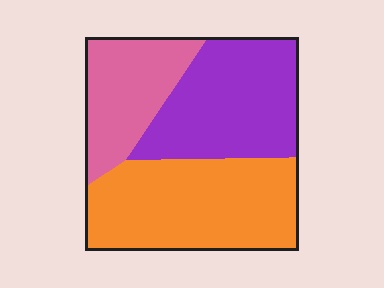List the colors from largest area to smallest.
From largest to smallest: orange, purple, pink.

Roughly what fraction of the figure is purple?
Purple covers roughly 35% of the figure.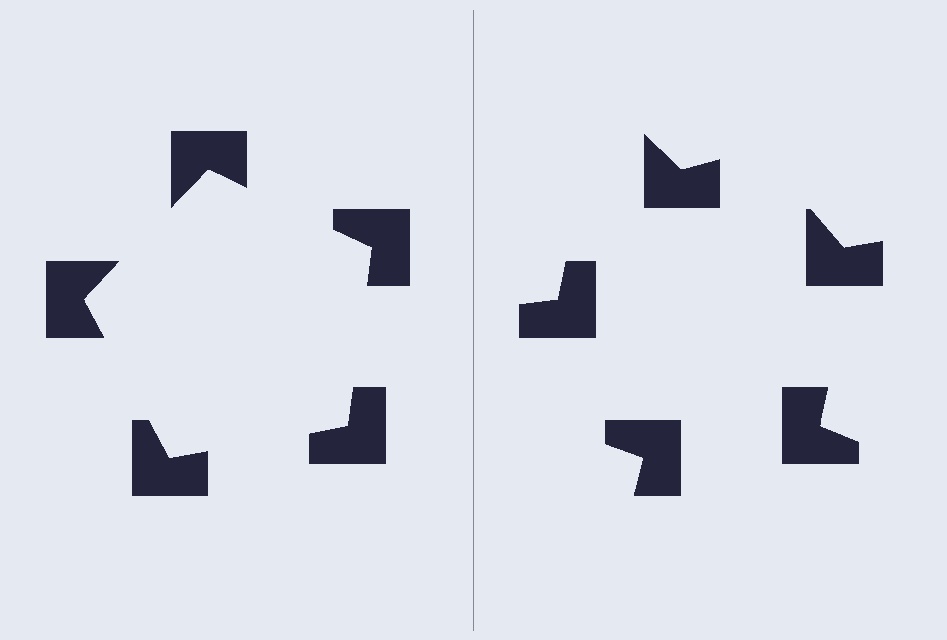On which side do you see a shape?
An illusory pentagon appears on the left side. On the right side the wedge cuts are rotated, so no coherent shape forms.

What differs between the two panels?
The notched squares are positioned identically on both sides; only the wedge orientations differ. On the left they align to a pentagon; on the right they are misaligned.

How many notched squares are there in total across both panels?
10 — 5 on each side.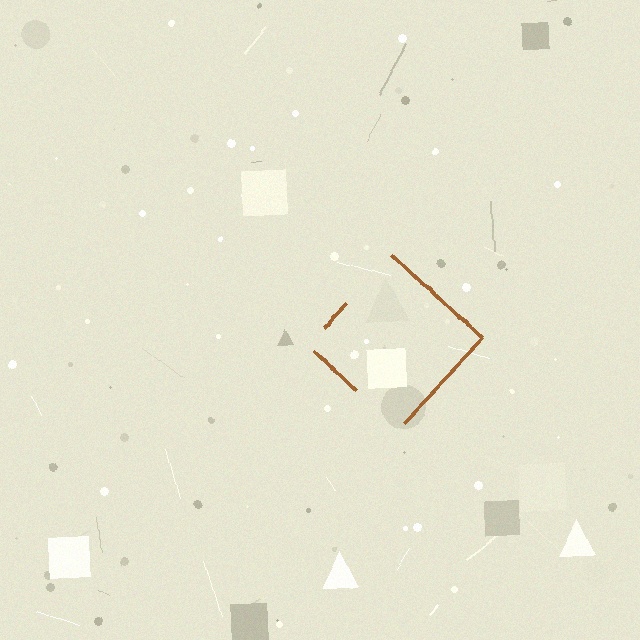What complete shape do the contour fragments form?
The contour fragments form a diamond.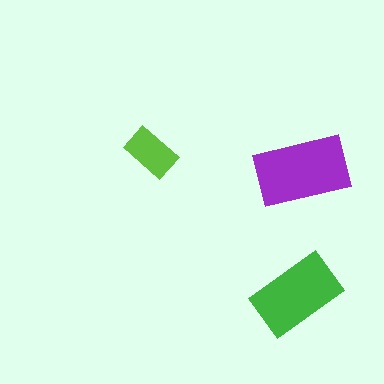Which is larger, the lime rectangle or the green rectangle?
The green one.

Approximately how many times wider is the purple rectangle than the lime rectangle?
About 2 times wider.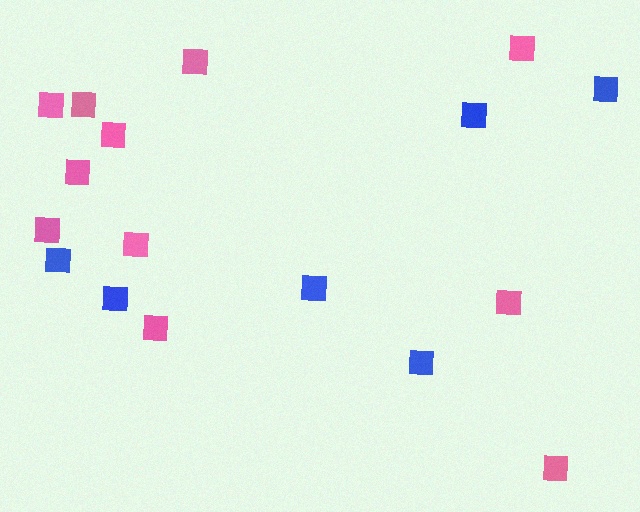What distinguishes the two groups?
There are 2 groups: one group of pink squares (11) and one group of blue squares (6).